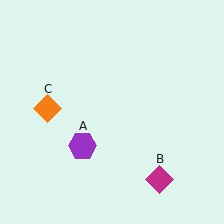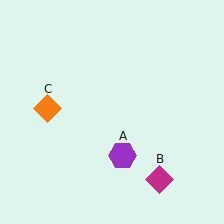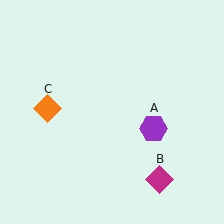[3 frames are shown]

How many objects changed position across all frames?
1 object changed position: purple hexagon (object A).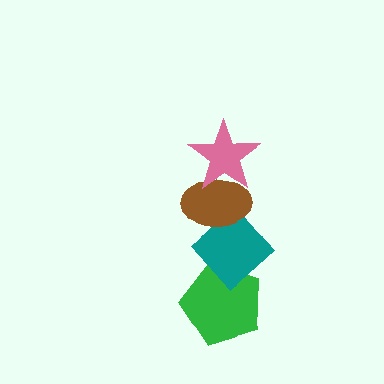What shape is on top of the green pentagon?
The teal diamond is on top of the green pentagon.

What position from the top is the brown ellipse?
The brown ellipse is 2nd from the top.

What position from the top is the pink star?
The pink star is 1st from the top.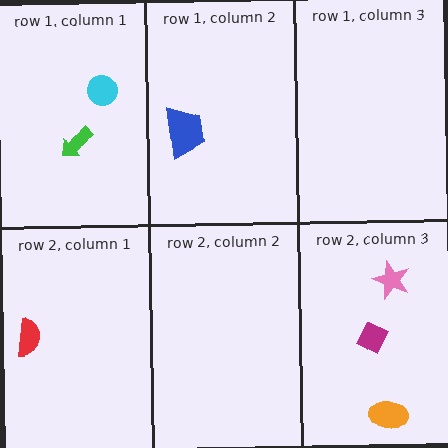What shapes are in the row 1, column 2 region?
The blue trapezoid.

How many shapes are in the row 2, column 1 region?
1.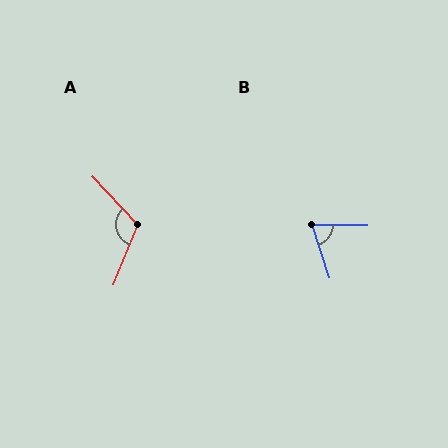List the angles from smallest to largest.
B (72°), A (115°).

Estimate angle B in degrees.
Approximately 72 degrees.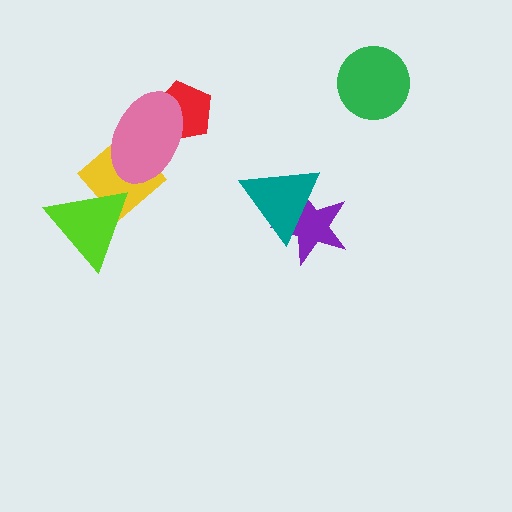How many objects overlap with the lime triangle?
1 object overlaps with the lime triangle.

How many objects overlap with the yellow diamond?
2 objects overlap with the yellow diamond.